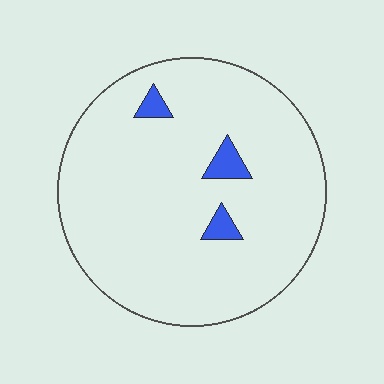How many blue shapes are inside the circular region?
3.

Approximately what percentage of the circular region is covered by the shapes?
Approximately 5%.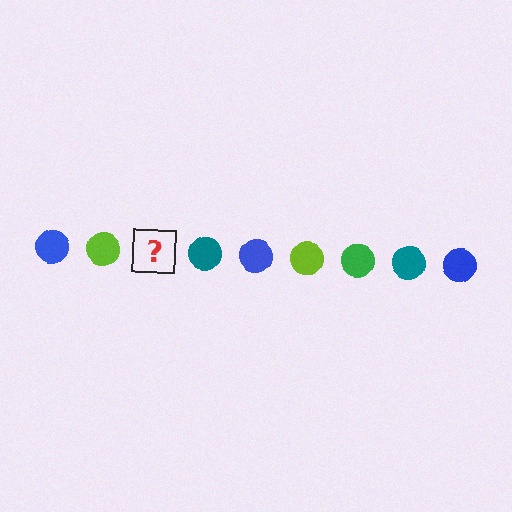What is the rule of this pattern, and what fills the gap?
The rule is that the pattern cycles through blue, lime, green, teal circles. The gap should be filled with a green circle.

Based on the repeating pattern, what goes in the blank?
The blank should be a green circle.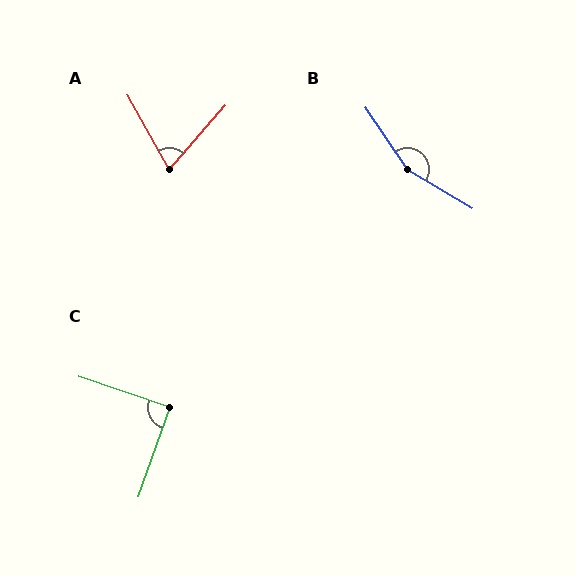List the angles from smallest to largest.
A (70°), C (89°), B (155°).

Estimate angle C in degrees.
Approximately 89 degrees.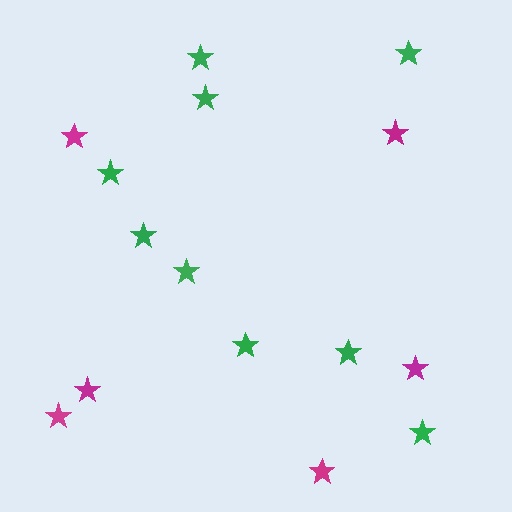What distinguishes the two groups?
There are 2 groups: one group of green stars (9) and one group of magenta stars (6).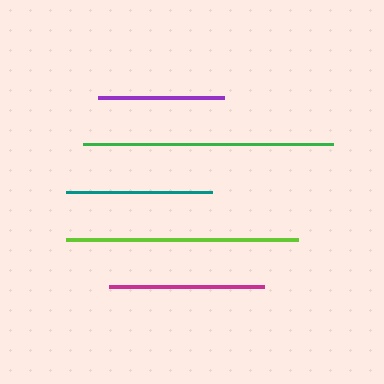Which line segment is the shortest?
The purple line is the shortest at approximately 126 pixels.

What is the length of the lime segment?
The lime segment is approximately 232 pixels long.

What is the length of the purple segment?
The purple segment is approximately 126 pixels long.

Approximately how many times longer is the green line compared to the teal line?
The green line is approximately 1.7 times the length of the teal line.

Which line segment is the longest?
The green line is the longest at approximately 250 pixels.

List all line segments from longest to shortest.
From longest to shortest: green, lime, magenta, teal, purple.